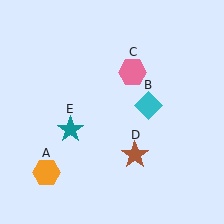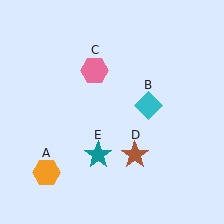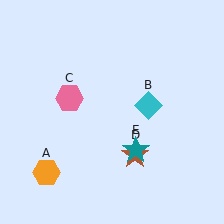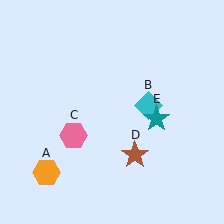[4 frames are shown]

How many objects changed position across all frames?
2 objects changed position: pink hexagon (object C), teal star (object E).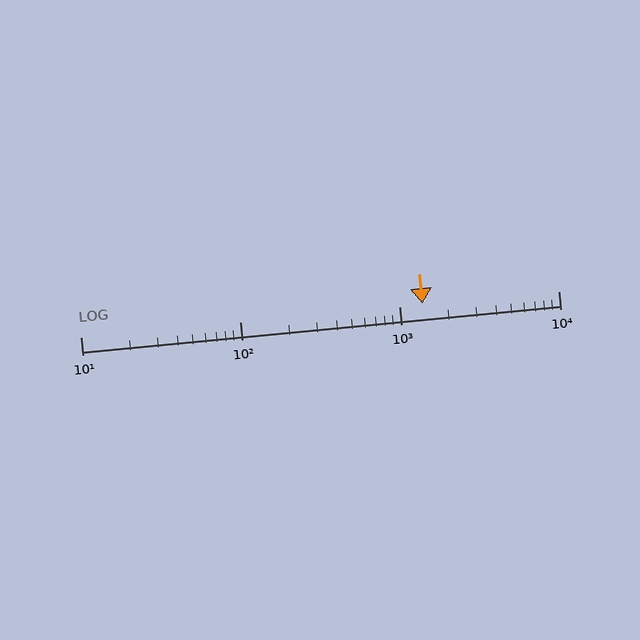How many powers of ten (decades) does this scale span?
The scale spans 3 decades, from 10 to 10000.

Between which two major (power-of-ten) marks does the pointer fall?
The pointer is between 1000 and 10000.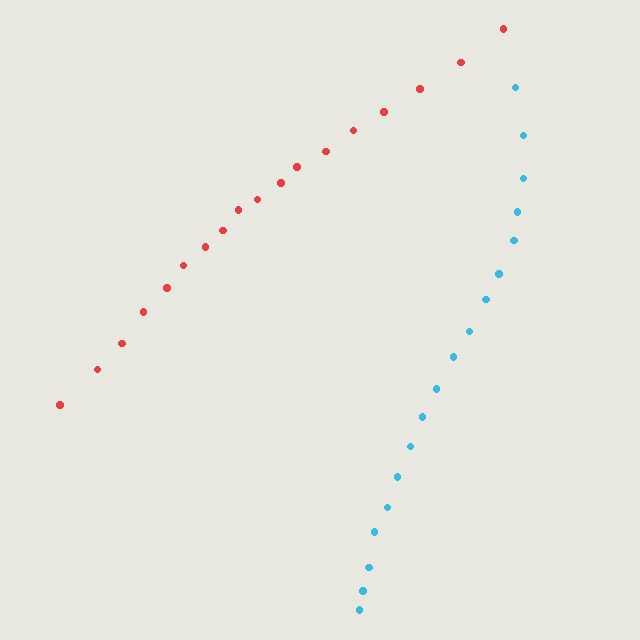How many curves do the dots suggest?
There are 2 distinct paths.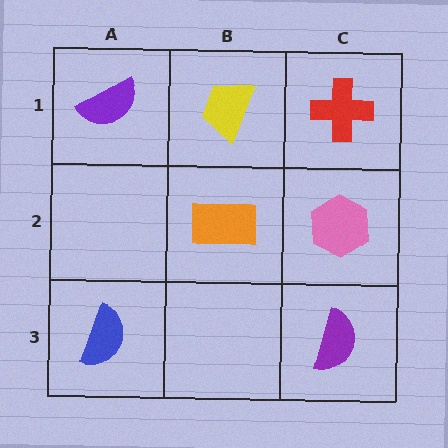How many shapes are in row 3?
2 shapes.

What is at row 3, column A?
A blue semicircle.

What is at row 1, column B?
A yellow trapezoid.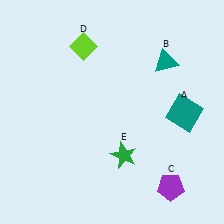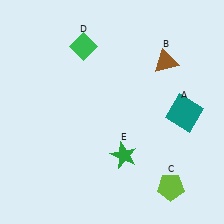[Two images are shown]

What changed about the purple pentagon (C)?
In Image 1, C is purple. In Image 2, it changed to lime.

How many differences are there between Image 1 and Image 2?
There are 3 differences between the two images.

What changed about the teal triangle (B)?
In Image 1, B is teal. In Image 2, it changed to brown.